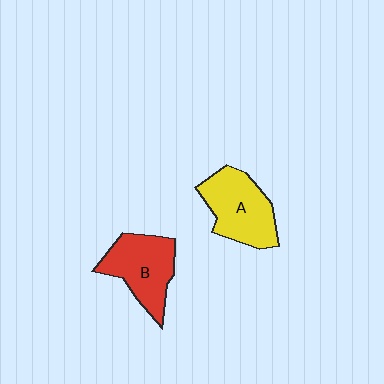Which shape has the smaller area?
Shape B (red).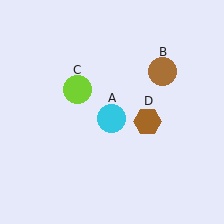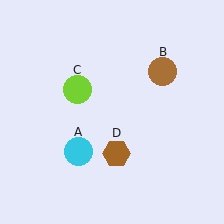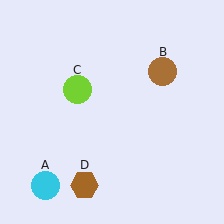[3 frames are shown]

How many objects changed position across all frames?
2 objects changed position: cyan circle (object A), brown hexagon (object D).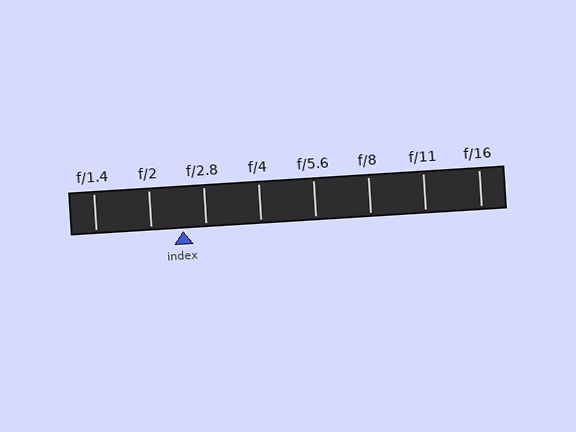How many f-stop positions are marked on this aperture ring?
There are 8 f-stop positions marked.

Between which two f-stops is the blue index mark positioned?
The index mark is between f/2 and f/2.8.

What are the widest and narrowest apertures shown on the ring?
The widest aperture shown is f/1.4 and the narrowest is f/16.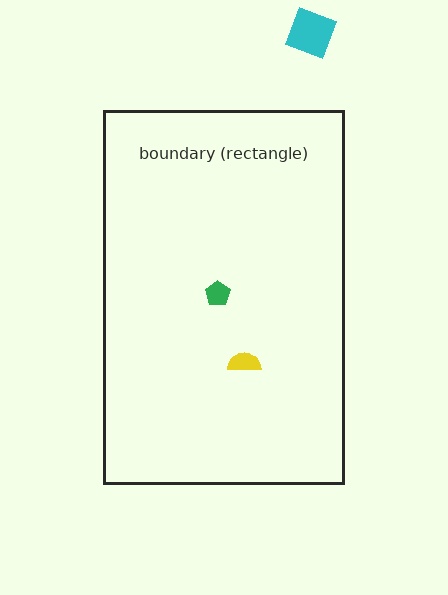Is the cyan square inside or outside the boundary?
Outside.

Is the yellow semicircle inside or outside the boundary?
Inside.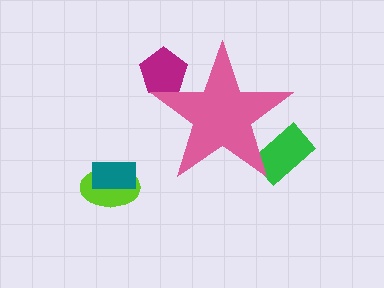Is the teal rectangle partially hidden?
No, the teal rectangle is fully visible.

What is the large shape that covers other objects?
A pink star.